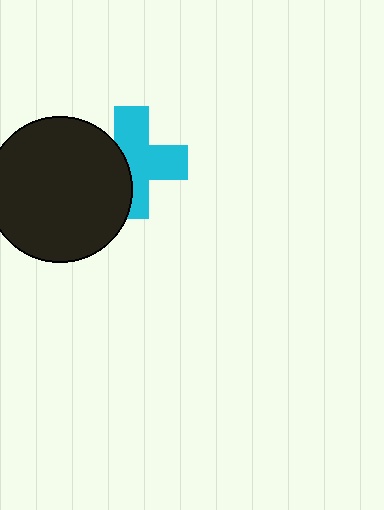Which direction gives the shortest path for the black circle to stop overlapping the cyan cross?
Moving left gives the shortest separation.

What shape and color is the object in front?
The object in front is a black circle.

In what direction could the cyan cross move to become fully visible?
The cyan cross could move right. That would shift it out from behind the black circle entirely.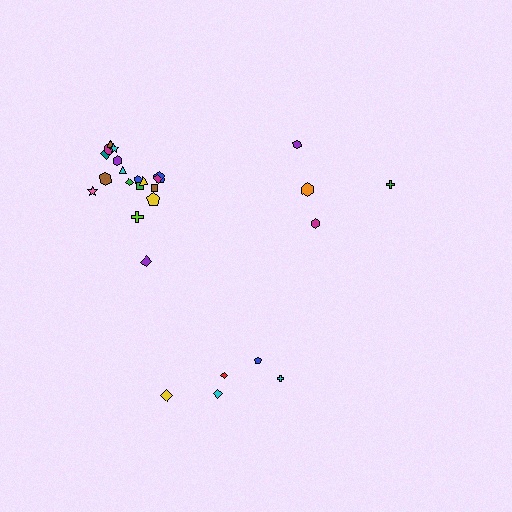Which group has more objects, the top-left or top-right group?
The top-left group.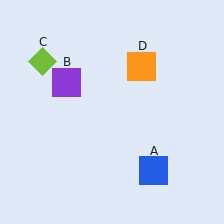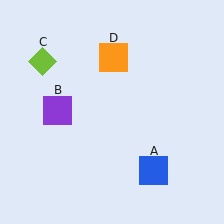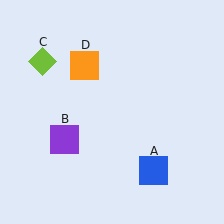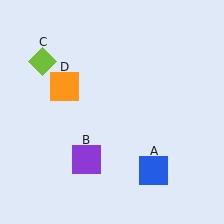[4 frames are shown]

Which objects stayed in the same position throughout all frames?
Blue square (object A) and lime diamond (object C) remained stationary.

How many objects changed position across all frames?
2 objects changed position: purple square (object B), orange square (object D).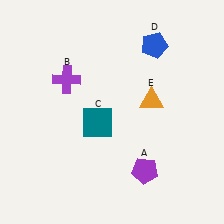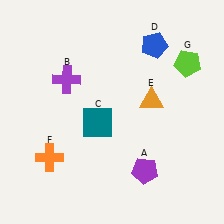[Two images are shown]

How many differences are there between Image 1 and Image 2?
There are 2 differences between the two images.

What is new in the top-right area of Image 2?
A lime pentagon (G) was added in the top-right area of Image 2.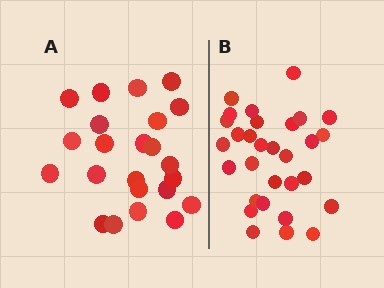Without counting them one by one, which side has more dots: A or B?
Region B (the right region) has more dots.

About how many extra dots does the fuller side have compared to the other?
Region B has roughly 8 or so more dots than region A.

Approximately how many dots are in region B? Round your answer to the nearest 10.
About 30 dots.